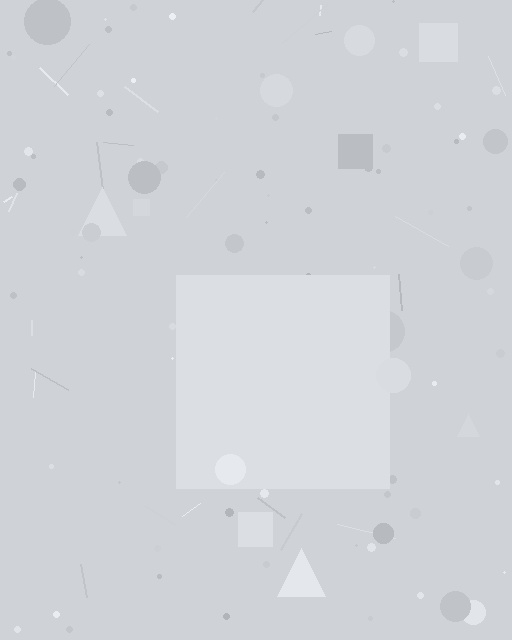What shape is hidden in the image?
A square is hidden in the image.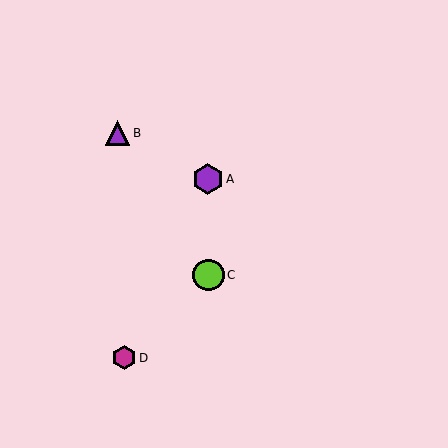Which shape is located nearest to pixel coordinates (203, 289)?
The lime circle (labeled C) at (208, 275) is nearest to that location.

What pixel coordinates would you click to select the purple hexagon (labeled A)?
Click at (208, 179) to select the purple hexagon A.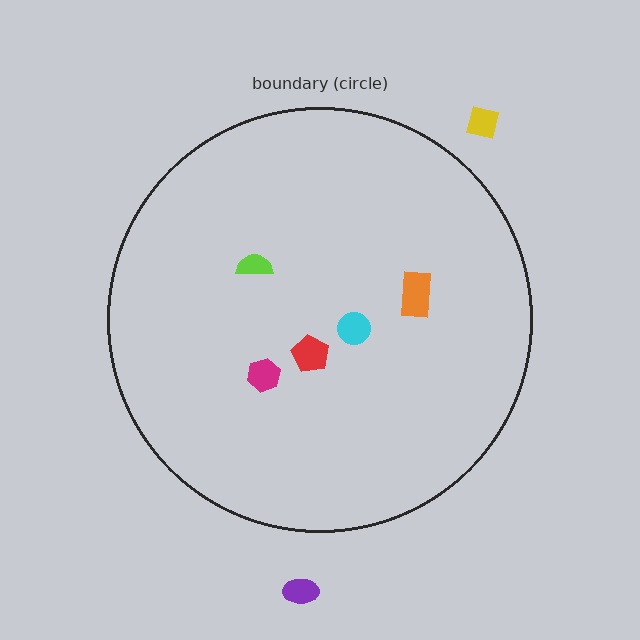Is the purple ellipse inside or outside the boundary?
Outside.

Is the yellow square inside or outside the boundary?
Outside.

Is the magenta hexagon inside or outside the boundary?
Inside.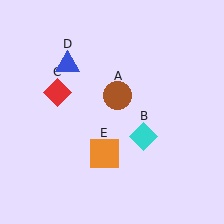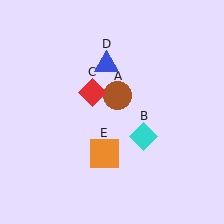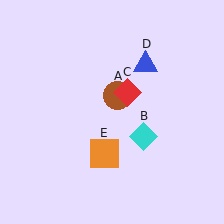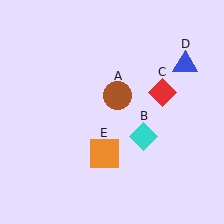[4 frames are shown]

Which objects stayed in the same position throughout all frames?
Brown circle (object A) and cyan diamond (object B) and orange square (object E) remained stationary.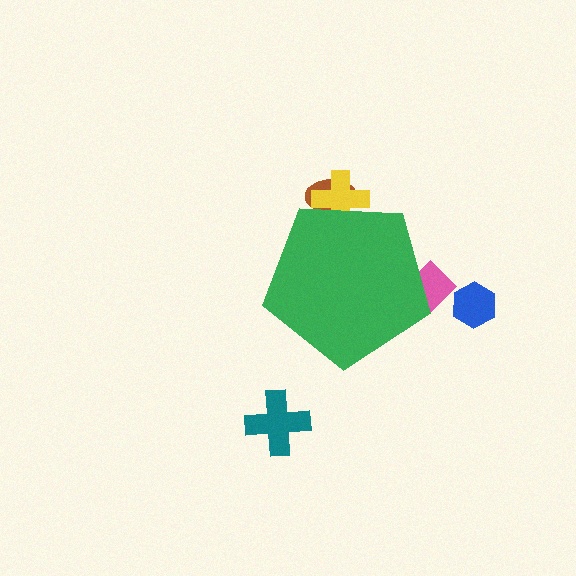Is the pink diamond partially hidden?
Yes, the pink diamond is partially hidden behind the green pentagon.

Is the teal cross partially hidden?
No, the teal cross is fully visible.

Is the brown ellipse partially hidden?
Yes, the brown ellipse is partially hidden behind the green pentagon.